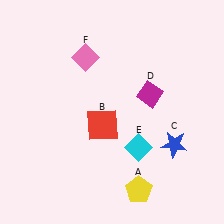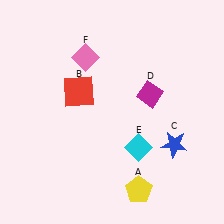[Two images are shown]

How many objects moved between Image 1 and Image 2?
1 object moved between the two images.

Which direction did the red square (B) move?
The red square (B) moved up.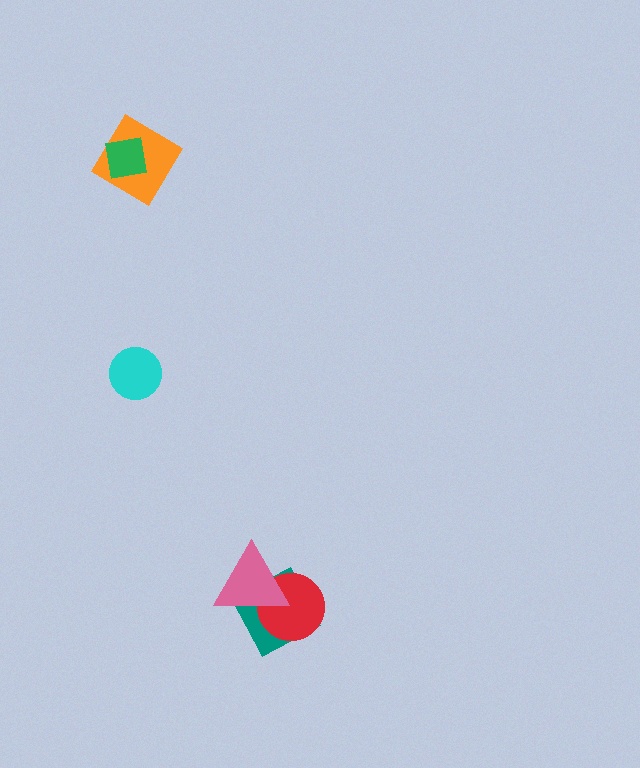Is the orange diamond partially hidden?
Yes, it is partially covered by another shape.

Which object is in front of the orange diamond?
The green square is in front of the orange diamond.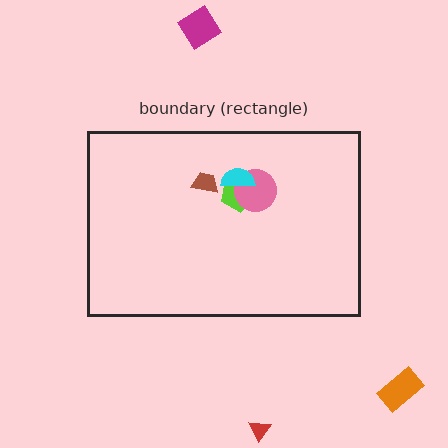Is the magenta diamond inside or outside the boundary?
Outside.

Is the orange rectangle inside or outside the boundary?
Outside.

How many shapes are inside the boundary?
4 inside, 3 outside.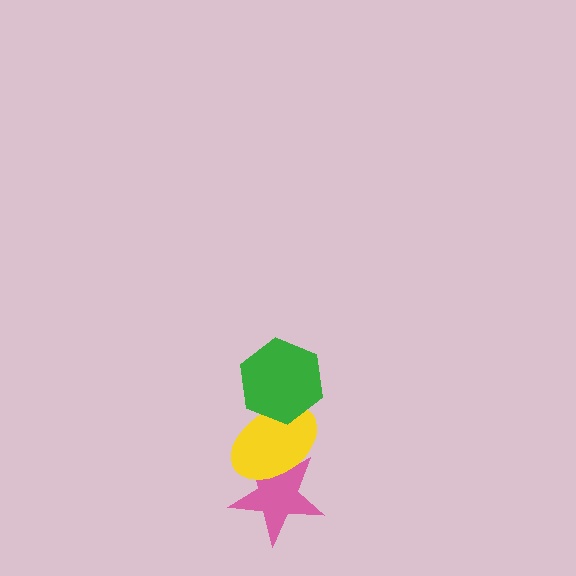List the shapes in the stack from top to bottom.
From top to bottom: the green hexagon, the yellow ellipse, the pink star.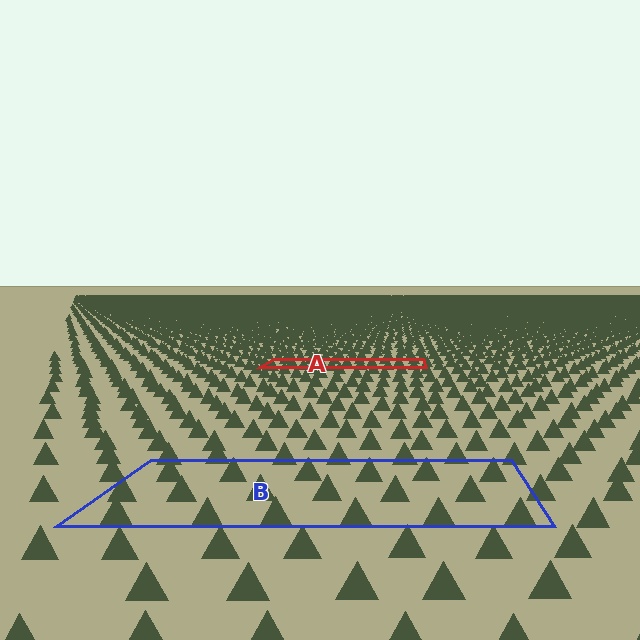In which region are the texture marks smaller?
The texture marks are smaller in region A, because it is farther away.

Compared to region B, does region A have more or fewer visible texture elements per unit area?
Region A has more texture elements per unit area — they are packed more densely because it is farther away.